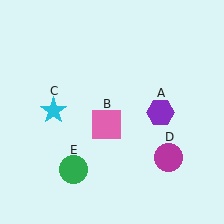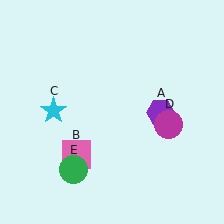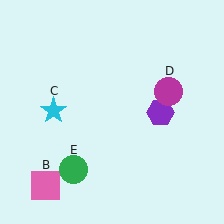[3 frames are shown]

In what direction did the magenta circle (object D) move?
The magenta circle (object D) moved up.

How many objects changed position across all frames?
2 objects changed position: pink square (object B), magenta circle (object D).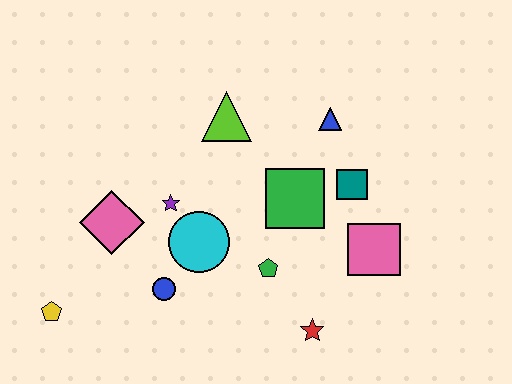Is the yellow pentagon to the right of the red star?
No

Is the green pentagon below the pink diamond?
Yes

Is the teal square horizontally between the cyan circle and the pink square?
Yes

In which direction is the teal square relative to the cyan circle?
The teal square is to the right of the cyan circle.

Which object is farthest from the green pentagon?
The yellow pentagon is farthest from the green pentagon.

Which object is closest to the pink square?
The teal square is closest to the pink square.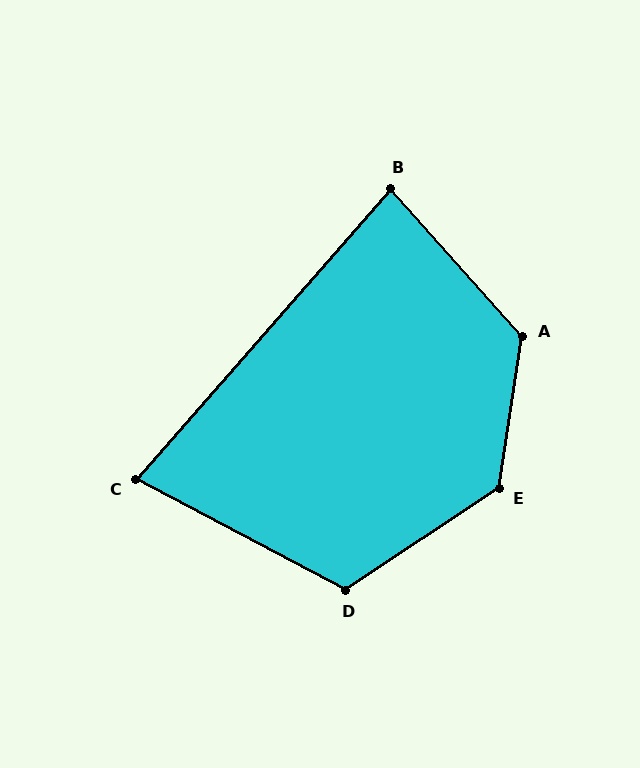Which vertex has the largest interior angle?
E, at approximately 132 degrees.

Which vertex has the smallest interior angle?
C, at approximately 77 degrees.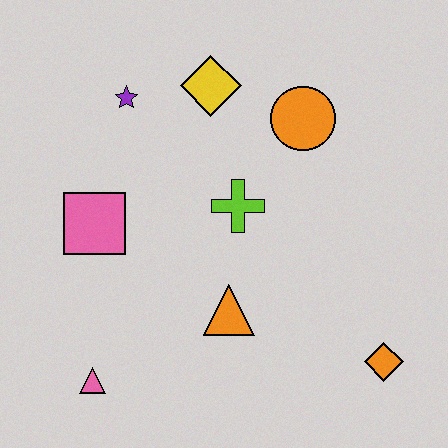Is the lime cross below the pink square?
No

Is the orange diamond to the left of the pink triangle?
No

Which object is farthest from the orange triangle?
The purple star is farthest from the orange triangle.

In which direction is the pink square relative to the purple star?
The pink square is below the purple star.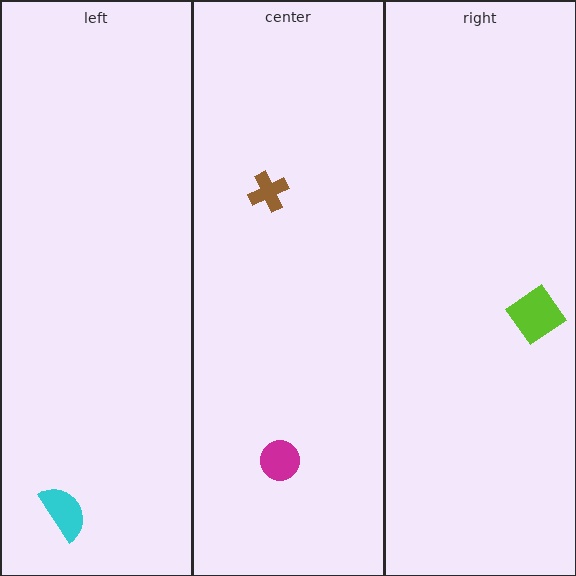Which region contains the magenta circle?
The center region.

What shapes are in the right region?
The lime diamond.